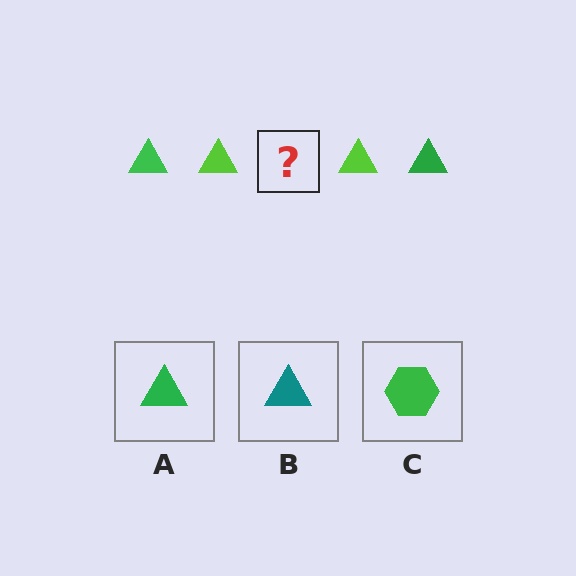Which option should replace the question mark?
Option A.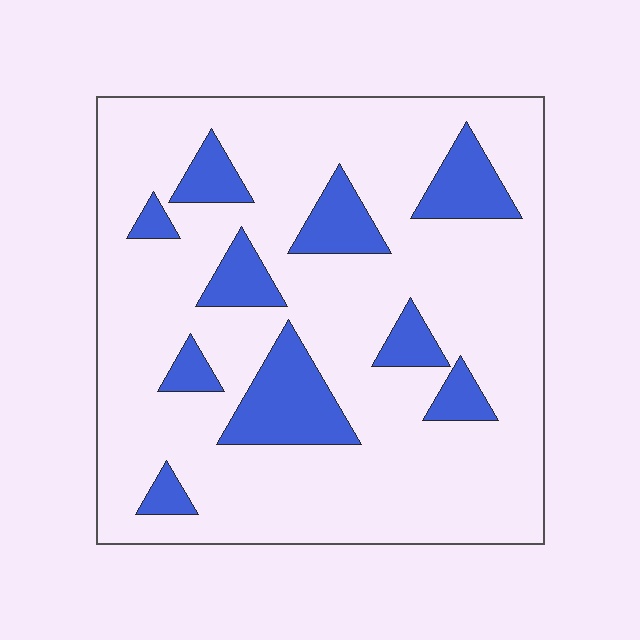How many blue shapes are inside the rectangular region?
10.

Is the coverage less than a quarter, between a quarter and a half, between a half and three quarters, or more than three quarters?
Less than a quarter.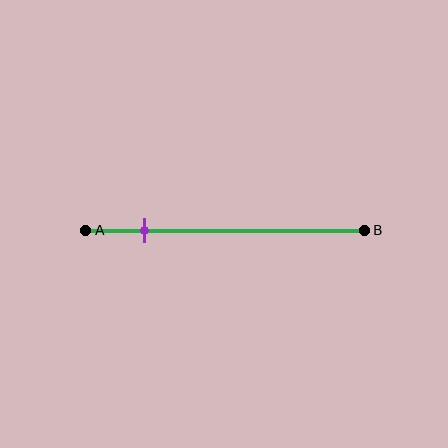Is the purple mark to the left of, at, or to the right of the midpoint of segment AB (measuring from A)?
The purple mark is to the left of the midpoint of segment AB.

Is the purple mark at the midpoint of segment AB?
No, the mark is at about 20% from A, not at the 50% midpoint.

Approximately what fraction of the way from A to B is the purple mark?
The purple mark is approximately 20% of the way from A to B.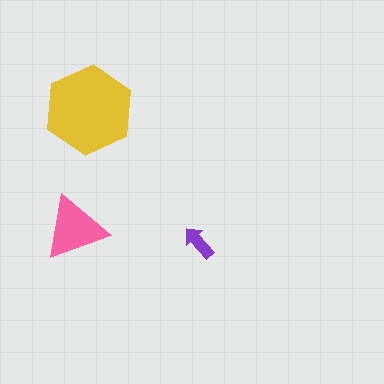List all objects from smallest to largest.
The purple arrow, the pink triangle, the yellow hexagon.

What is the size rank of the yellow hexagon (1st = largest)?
1st.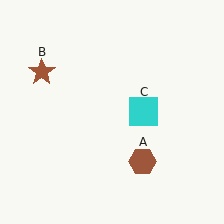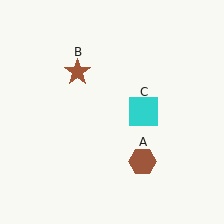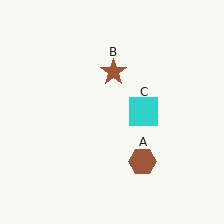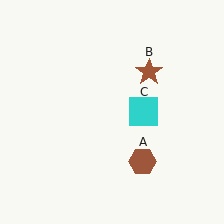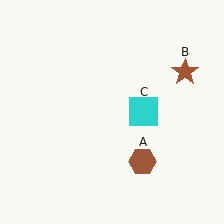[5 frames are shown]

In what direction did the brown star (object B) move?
The brown star (object B) moved right.